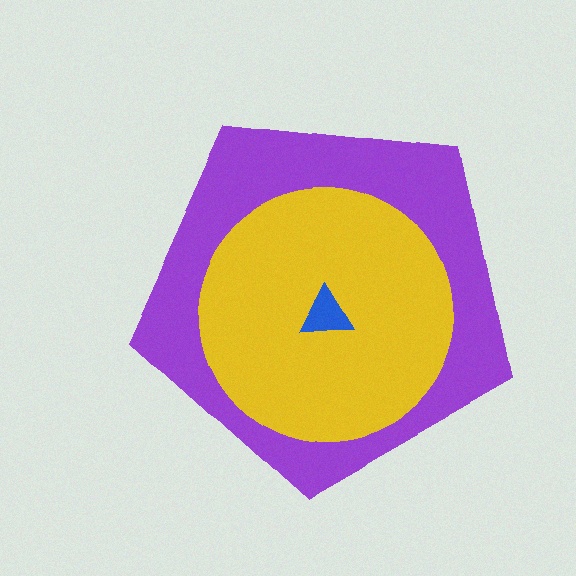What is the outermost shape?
The purple pentagon.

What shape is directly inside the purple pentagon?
The yellow circle.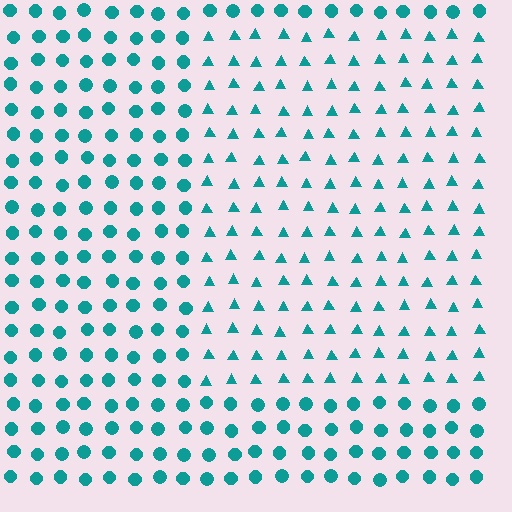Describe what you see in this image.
The image is filled with small teal elements arranged in a uniform grid. A rectangle-shaped region contains triangles, while the surrounding area contains circles. The boundary is defined purely by the change in element shape.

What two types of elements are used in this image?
The image uses triangles inside the rectangle region and circles outside it.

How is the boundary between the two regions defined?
The boundary is defined by a change in element shape: triangles inside vs. circles outside. All elements share the same color and spacing.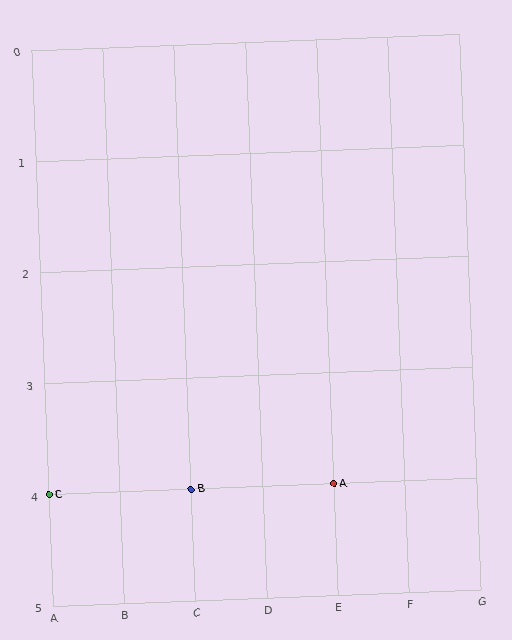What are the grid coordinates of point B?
Point B is at grid coordinates (C, 4).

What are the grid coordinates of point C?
Point C is at grid coordinates (A, 4).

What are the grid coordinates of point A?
Point A is at grid coordinates (E, 4).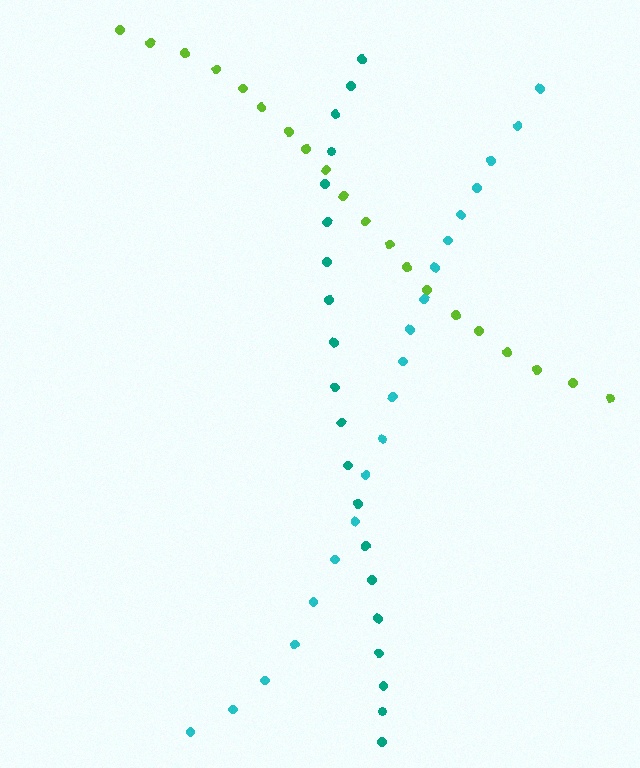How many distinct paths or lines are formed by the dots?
There are 3 distinct paths.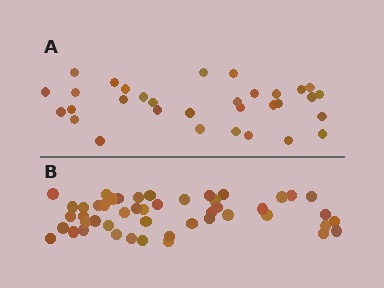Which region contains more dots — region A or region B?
Region B (the bottom region) has more dots.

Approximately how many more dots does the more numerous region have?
Region B has approximately 15 more dots than region A.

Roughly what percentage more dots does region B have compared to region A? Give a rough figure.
About 50% more.